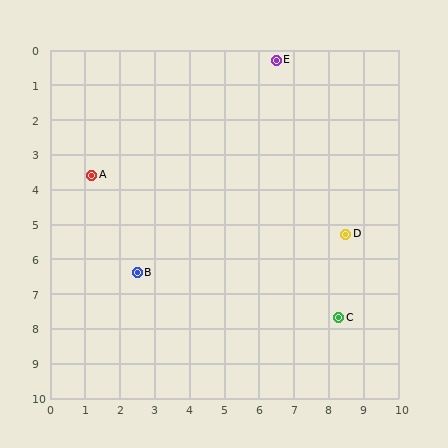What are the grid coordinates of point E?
Point E is at approximately (6.5, 0.3).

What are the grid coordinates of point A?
Point A is at approximately (1.2, 3.6).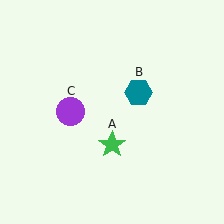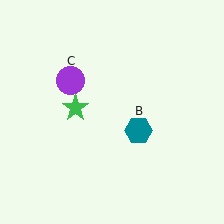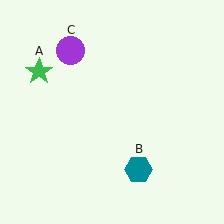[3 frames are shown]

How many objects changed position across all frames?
3 objects changed position: green star (object A), teal hexagon (object B), purple circle (object C).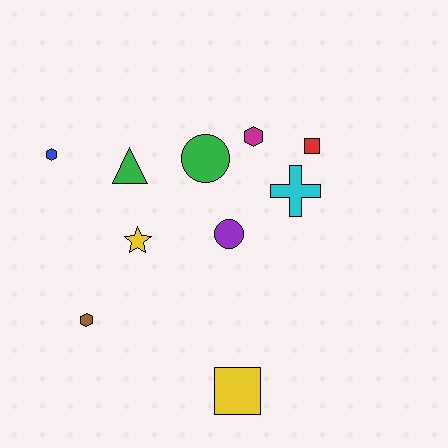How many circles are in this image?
There are 2 circles.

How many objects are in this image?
There are 10 objects.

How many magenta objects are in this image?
There is 1 magenta object.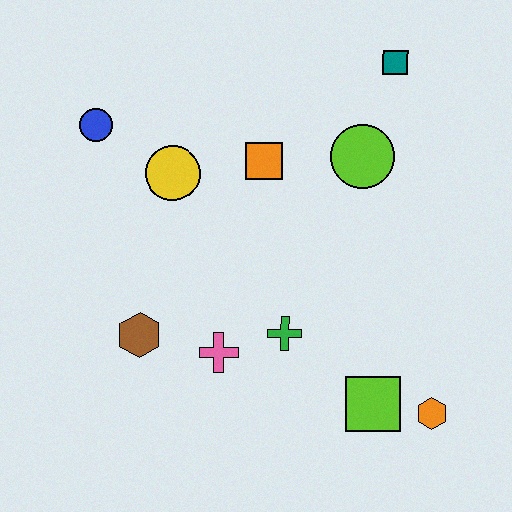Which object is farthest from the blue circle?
The orange hexagon is farthest from the blue circle.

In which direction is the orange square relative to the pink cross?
The orange square is above the pink cross.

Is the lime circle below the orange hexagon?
No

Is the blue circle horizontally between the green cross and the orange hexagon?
No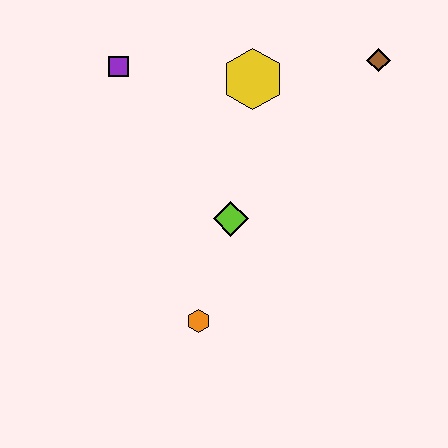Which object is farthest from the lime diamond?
The brown diamond is farthest from the lime diamond.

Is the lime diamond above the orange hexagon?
Yes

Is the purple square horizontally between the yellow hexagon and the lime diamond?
No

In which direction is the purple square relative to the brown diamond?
The purple square is to the left of the brown diamond.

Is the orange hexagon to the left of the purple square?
No